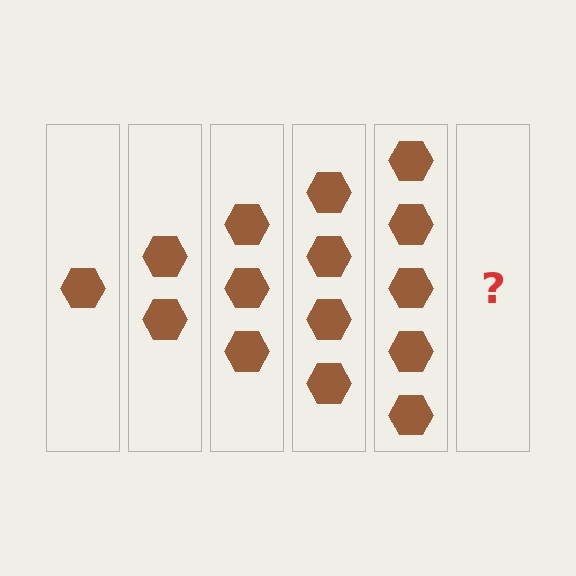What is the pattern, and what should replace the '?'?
The pattern is that each step adds one more hexagon. The '?' should be 6 hexagons.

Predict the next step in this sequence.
The next step is 6 hexagons.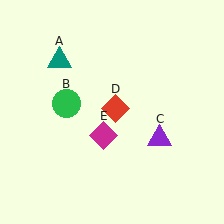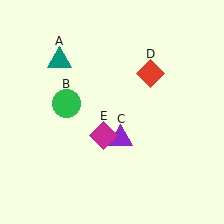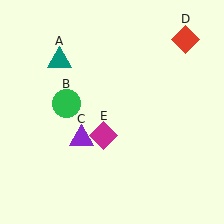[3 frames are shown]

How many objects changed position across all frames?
2 objects changed position: purple triangle (object C), red diamond (object D).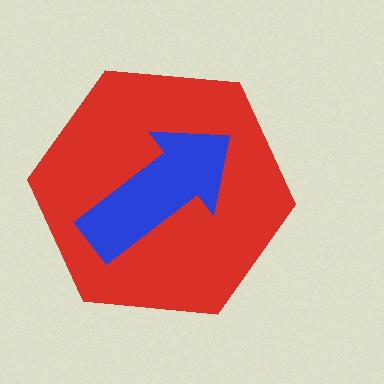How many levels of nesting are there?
2.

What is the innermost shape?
The blue arrow.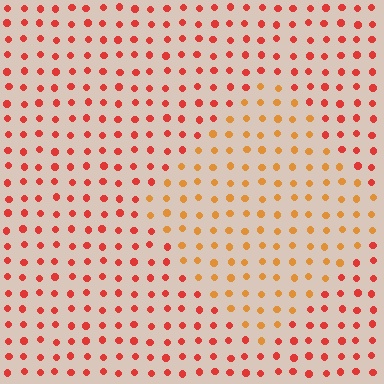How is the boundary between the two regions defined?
The boundary is defined purely by a slight shift in hue (about 31 degrees). Spacing, size, and orientation are identical on both sides.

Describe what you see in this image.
The image is filled with small red elements in a uniform arrangement. A diamond-shaped region is visible where the elements are tinted to a slightly different hue, forming a subtle color boundary.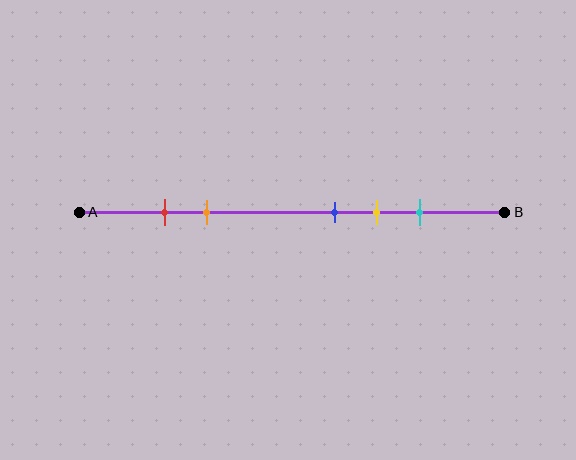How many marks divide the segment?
There are 5 marks dividing the segment.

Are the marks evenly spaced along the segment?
No, the marks are not evenly spaced.